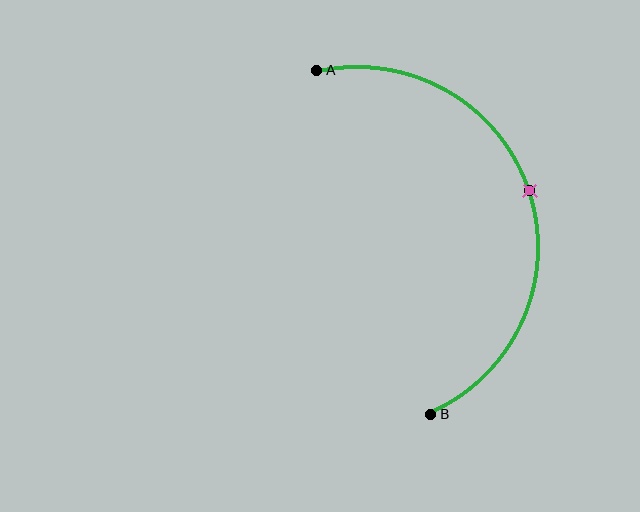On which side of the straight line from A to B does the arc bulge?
The arc bulges to the right of the straight line connecting A and B.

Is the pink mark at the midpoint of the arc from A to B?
Yes. The pink mark lies on the arc at equal arc-length from both A and B — it is the arc midpoint.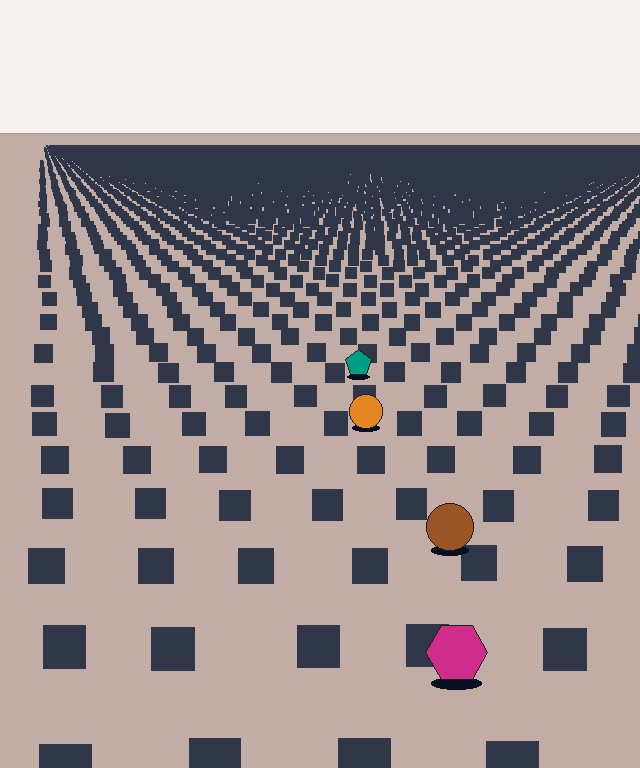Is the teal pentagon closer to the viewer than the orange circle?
No. The orange circle is closer — you can tell from the texture gradient: the ground texture is coarser near it.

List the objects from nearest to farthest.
From nearest to farthest: the magenta hexagon, the brown circle, the orange circle, the teal pentagon.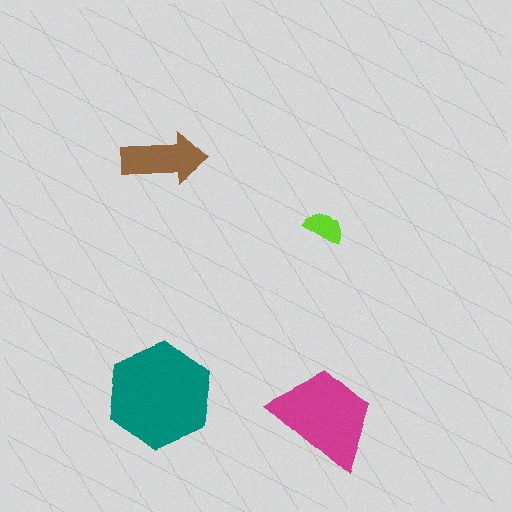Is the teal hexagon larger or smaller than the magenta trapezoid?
Larger.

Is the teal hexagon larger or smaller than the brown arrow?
Larger.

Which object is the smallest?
The lime semicircle.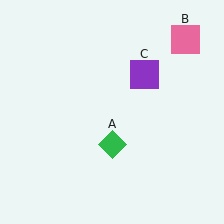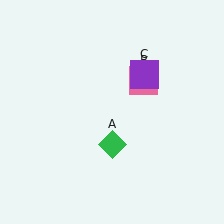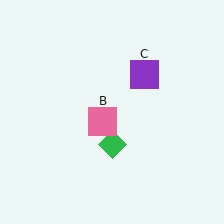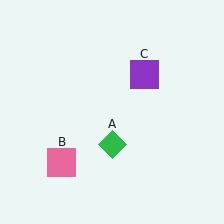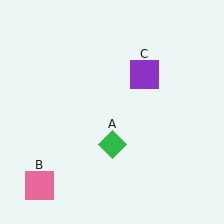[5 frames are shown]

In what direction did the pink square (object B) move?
The pink square (object B) moved down and to the left.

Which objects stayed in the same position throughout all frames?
Green diamond (object A) and purple square (object C) remained stationary.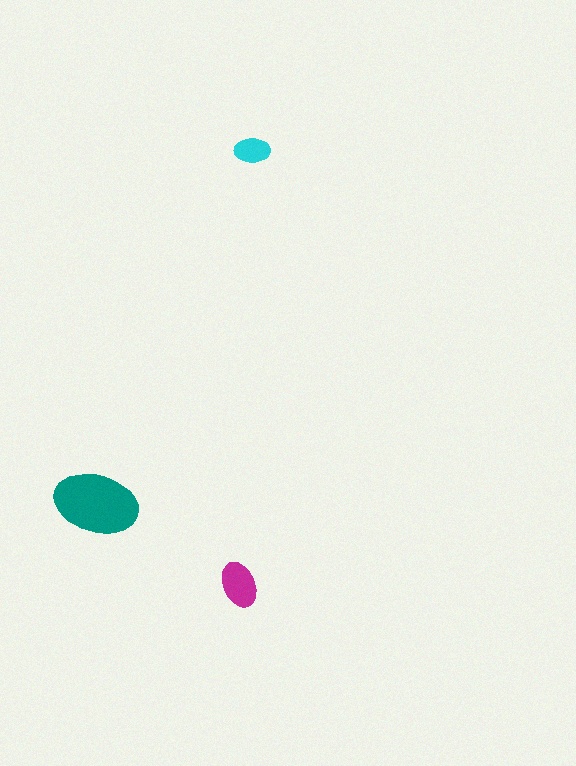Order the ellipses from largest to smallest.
the teal one, the magenta one, the cyan one.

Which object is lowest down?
The magenta ellipse is bottommost.